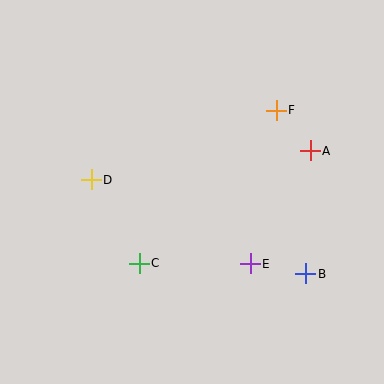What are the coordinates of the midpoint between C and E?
The midpoint between C and E is at (195, 263).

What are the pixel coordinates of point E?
Point E is at (250, 264).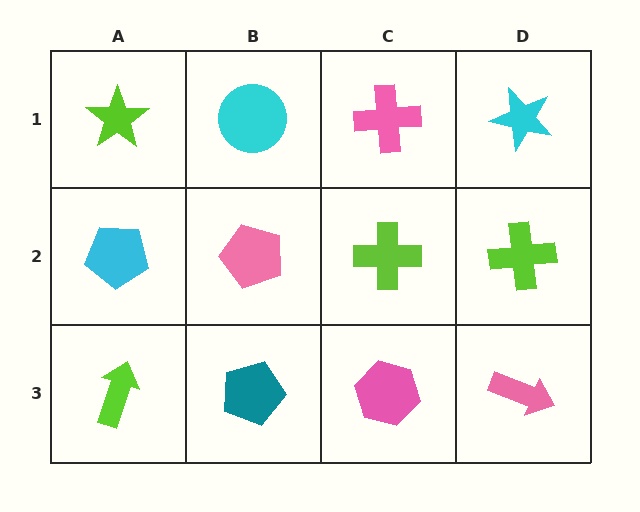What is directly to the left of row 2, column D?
A lime cross.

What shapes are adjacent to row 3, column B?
A pink pentagon (row 2, column B), a lime arrow (row 3, column A), a pink hexagon (row 3, column C).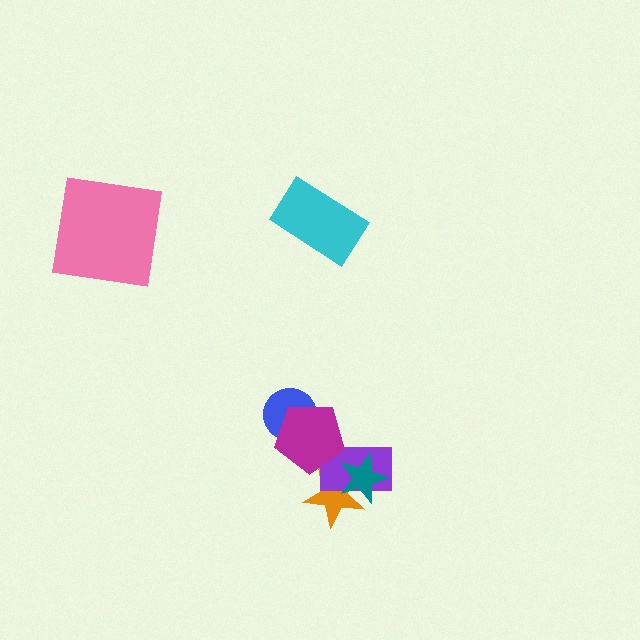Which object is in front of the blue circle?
The magenta pentagon is in front of the blue circle.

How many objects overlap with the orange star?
2 objects overlap with the orange star.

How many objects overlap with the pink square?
0 objects overlap with the pink square.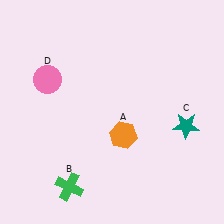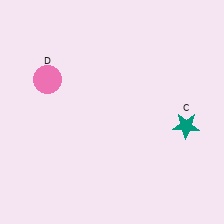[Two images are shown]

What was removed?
The green cross (B), the orange hexagon (A) were removed in Image 2.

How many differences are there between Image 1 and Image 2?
There are 2 differences between the two images.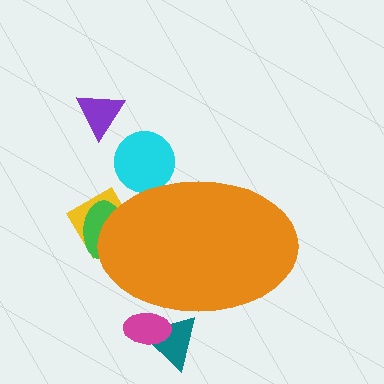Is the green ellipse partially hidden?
Yes, the green ellipse is partially hidden behind the orange ellipse.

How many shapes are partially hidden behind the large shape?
5 shapes are partially hidden.